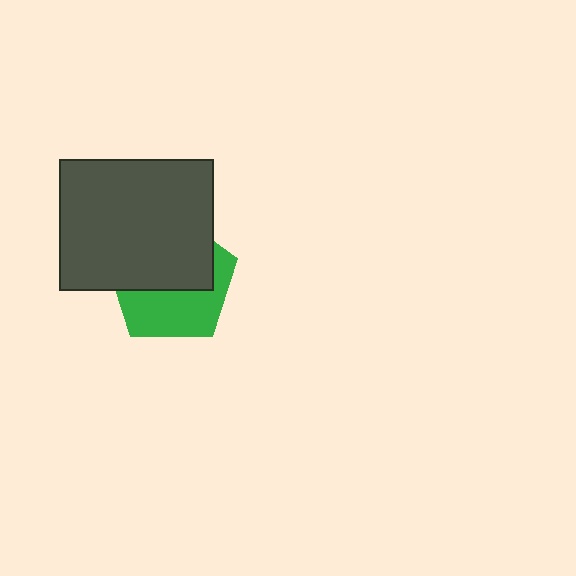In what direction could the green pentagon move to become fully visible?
The green pentagon could move down. That would shift it out from behind the dark gray rectangle entirely.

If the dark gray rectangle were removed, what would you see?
You would see the complete green pentagon.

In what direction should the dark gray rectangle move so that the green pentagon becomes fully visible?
The dark gray rectangle should move up. That is the shortest direction to clear the overlap and leave the green pentagon fully visible.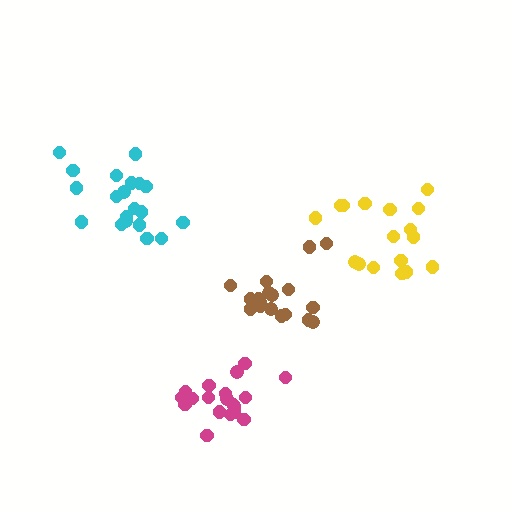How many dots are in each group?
Group 1: 19 dots, Group 2: 18 dots, Group 3: 21 dots, Group 4: 17 dots (75 total).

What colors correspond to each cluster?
The clusters are colored: magenta, brown, cyan, yellow.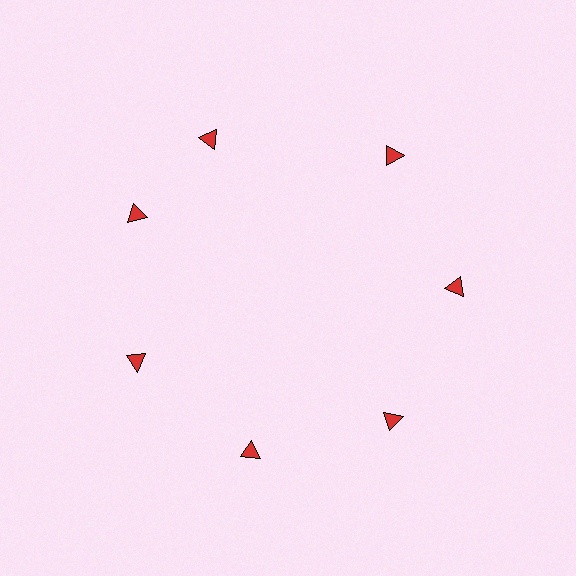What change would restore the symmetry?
The symmetry would be restored by rotating it back into even spacing with its neighbors so that all 7 triangles sit at equal angles and equal distance from the center.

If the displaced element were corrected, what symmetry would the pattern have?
It would have 7-fold rotational symmetry — the pattern would map onto itself every 51 degrees.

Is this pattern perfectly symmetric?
No. The 7 red triangles are arranged in a ring, but one element near the 12 o'clock position is rotated out of alignment along the ring, breaking the 7-fold rotational symmetry.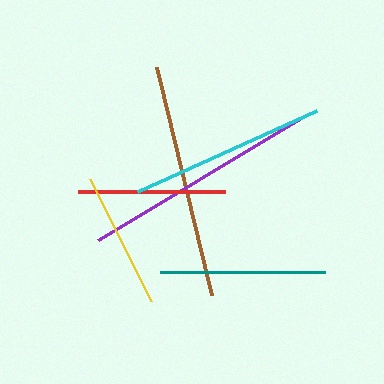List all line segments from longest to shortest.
From longest to shortest: purple, brown, cyan, teal, red, yellow.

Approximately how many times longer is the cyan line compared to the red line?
The cyan line is approximately 1.3 times the length of the red line.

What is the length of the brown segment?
The brown segment is approximately 234 pixels long.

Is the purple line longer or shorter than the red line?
The purple line is longer than the red line.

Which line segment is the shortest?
The yellow line is the shortest at approximately 137 pixels.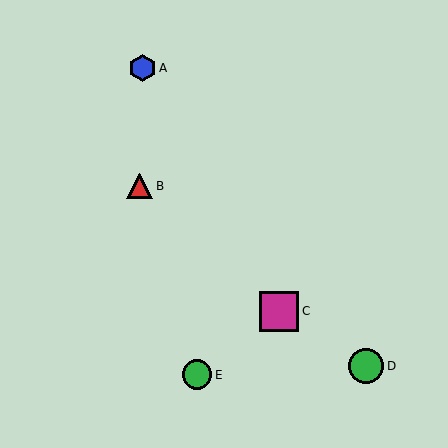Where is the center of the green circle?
The center of the green circle is at (197, 375).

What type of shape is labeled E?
Shape E is a green circle.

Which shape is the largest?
The magenta square (labeled C) is the largest.